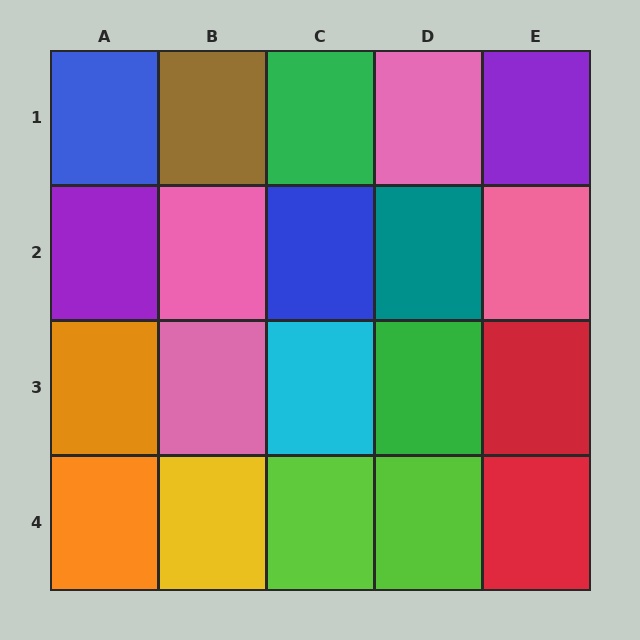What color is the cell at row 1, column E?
Purple.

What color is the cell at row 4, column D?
Lime.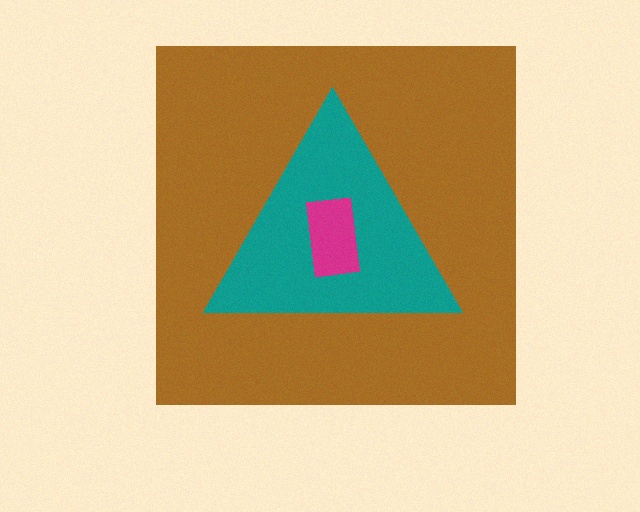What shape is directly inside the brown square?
The teal triangle.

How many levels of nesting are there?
3.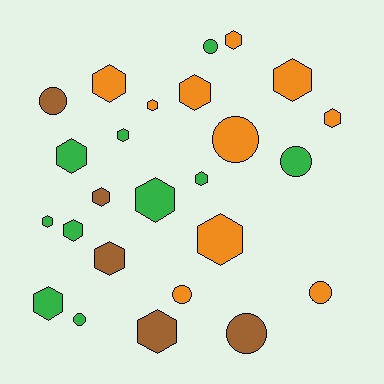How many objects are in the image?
There are 25 objects.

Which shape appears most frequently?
Hexagon, with 17 objects.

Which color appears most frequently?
Orange, with 10 objects.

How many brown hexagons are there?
There are 3 brown hexagons.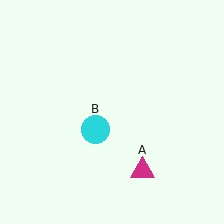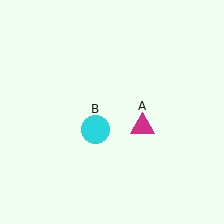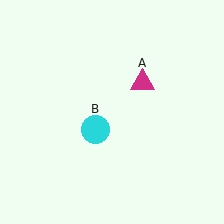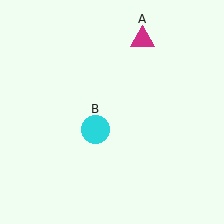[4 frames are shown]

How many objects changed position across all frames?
1 object changed position: magenta triangle (object A).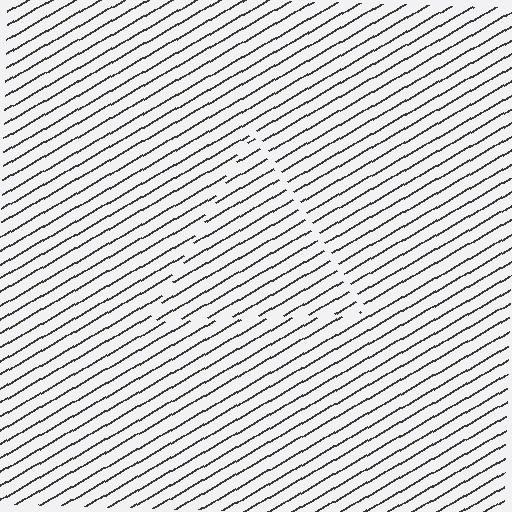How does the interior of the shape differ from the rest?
The interior of the shape contains the same grating, shifted by half a period — the contour is defined by the phase discontinuity where line-ends from the inner and outer gratings abut.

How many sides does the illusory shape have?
3 sides — the line-ends trace a triangle.